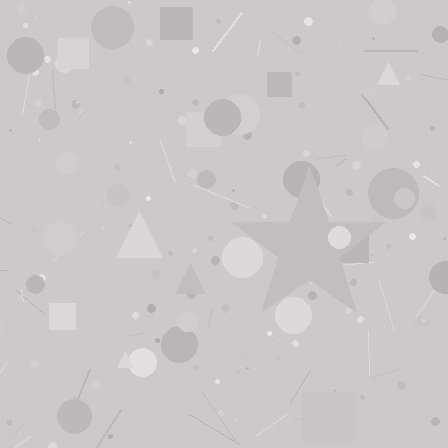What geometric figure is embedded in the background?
A star is embedded in the background.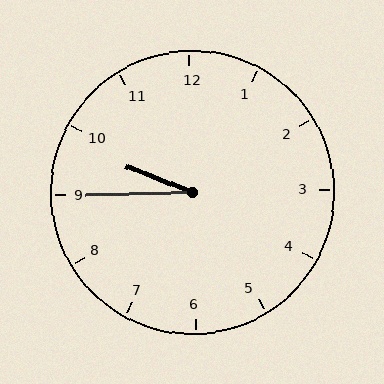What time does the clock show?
9:45.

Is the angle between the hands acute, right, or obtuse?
It is acute.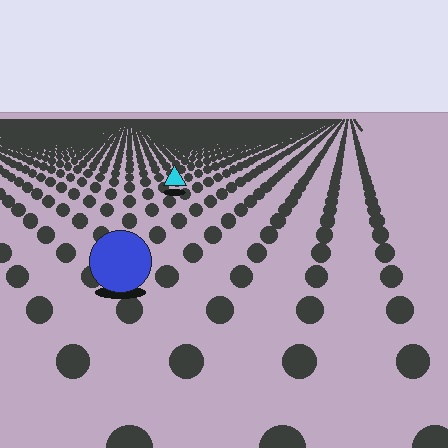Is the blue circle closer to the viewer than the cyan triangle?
Yes. The blue circle is closer — you can tell from the texture gradient: the ground texture is coarser near it.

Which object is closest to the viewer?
The blue circle is closest. The texture marks near it are larger and more spread out.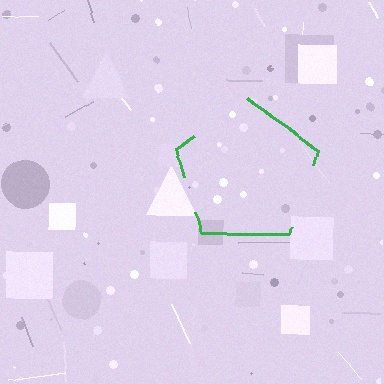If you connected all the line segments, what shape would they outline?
They would outline a pentagon.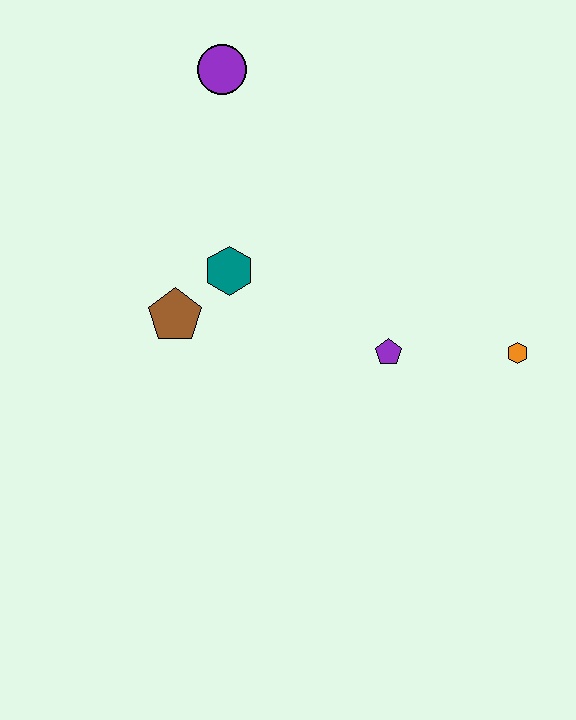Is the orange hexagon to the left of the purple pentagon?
No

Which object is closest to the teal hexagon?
The brown pentagon is closest to the teal hexagon.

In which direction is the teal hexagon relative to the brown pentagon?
The teal hexagon is to the right of the brown pentagon.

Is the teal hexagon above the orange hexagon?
Yes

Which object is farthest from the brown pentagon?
The orange hexagon is farthest from the brown pentagon.